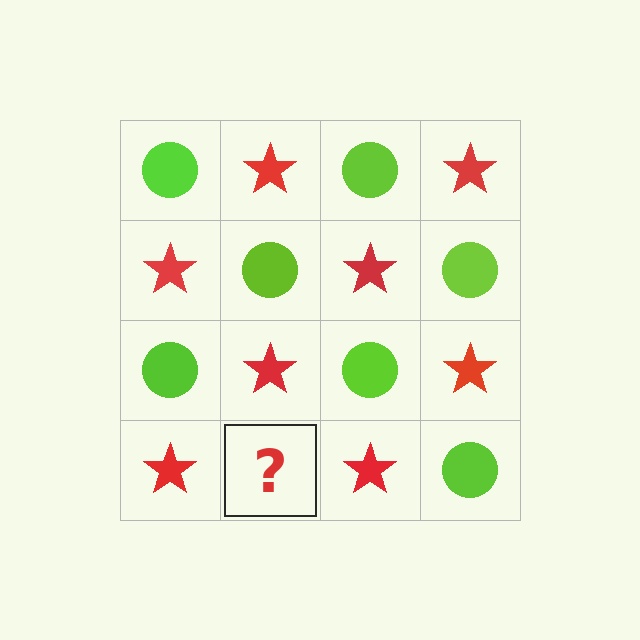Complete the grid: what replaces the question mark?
The question mark should be replaced with a lime circle.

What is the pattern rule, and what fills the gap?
The rule is that it alternates lime circle and red star in a checkerboard pattern. The gap should be filled with a lime circle.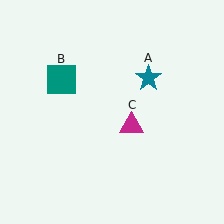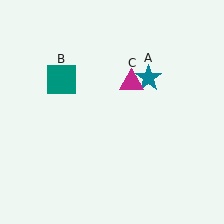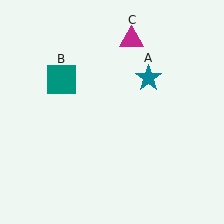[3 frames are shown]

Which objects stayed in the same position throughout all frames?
Teal star (object A) and teal square (object B) remained stationary.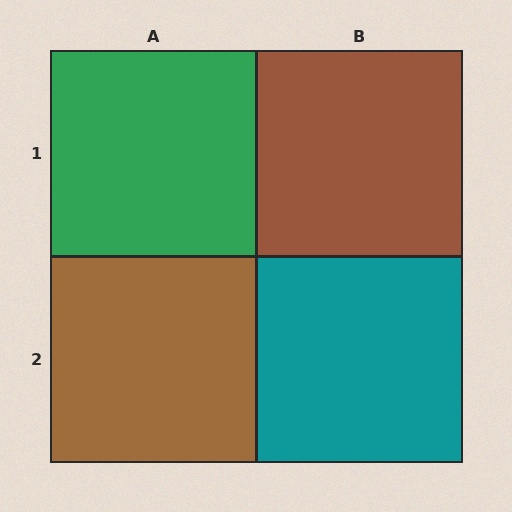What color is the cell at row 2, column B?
Teal.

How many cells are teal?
1 cell is teal.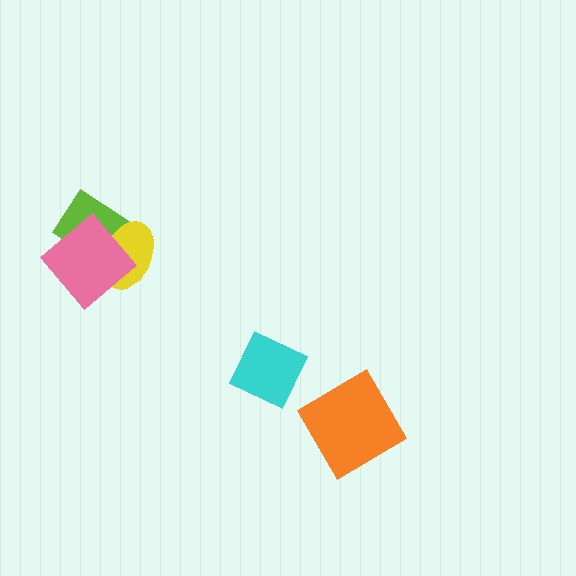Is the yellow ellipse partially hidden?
Yes, it is partially covered by another shape.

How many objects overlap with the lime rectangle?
2 objects overlap with the lime rectangle.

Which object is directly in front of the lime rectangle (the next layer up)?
The yellow ellipse is directly in front of the lime rectangle.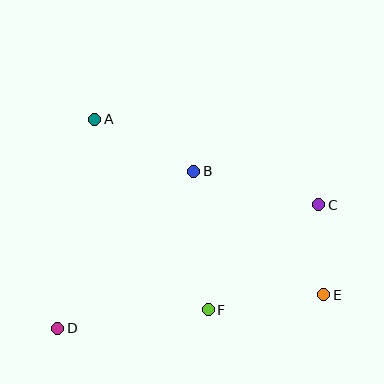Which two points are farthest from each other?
Points A and E are farthest from each other.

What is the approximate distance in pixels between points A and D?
The distance between A and D is approximately 212 pixels.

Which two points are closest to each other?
Points C and E are closest to each other.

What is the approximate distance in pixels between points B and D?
The distance between B and D is approximately 208 pixels.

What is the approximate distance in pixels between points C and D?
The distance between C and D is approximately 288 pixels.